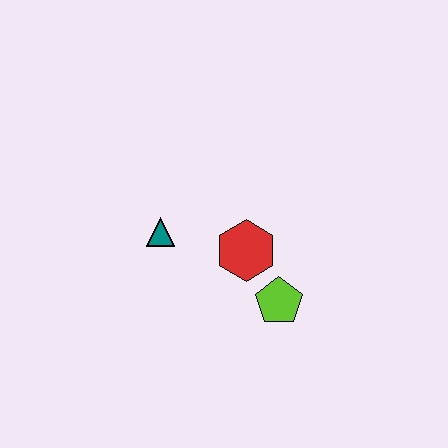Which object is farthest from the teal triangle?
The lime pentagon is farthest from the teal triangle.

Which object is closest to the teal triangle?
The red hexagon is closest to the teal triangle.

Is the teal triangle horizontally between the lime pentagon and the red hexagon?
No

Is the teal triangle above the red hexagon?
Yes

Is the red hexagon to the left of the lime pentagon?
Yes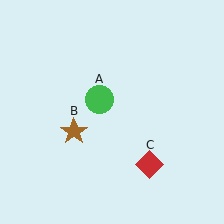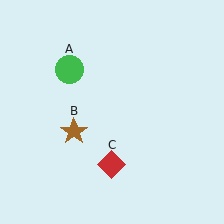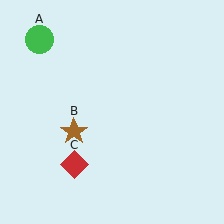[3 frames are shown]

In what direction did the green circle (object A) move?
The green circle (object A) moved up and to the left.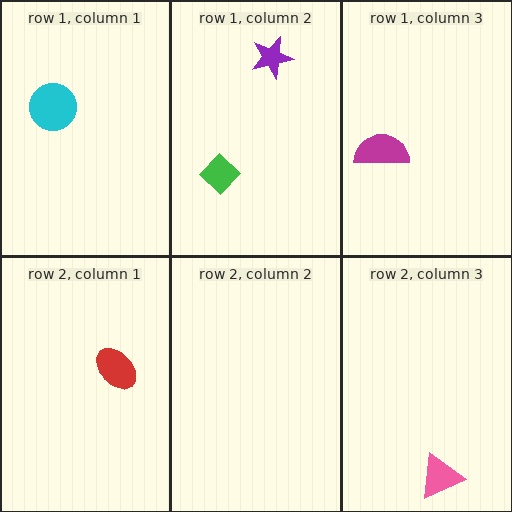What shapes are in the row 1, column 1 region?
The cyan circle.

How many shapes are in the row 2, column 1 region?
1.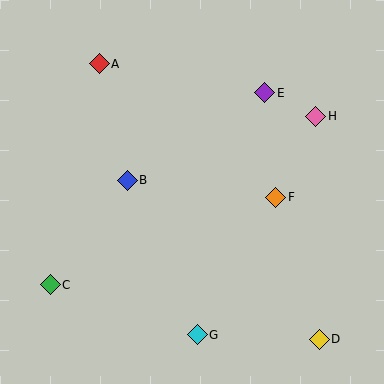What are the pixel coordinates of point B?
Point B is at (127, 180).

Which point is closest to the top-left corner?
Point A is closest to the top-left corner.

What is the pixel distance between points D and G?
The distance between D and G is 122 pixels.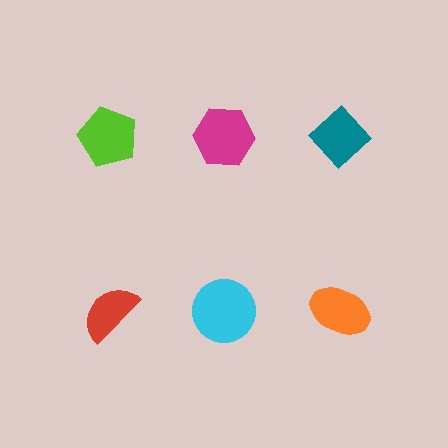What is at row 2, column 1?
A red semicircle.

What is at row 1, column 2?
A magenta hexagon.